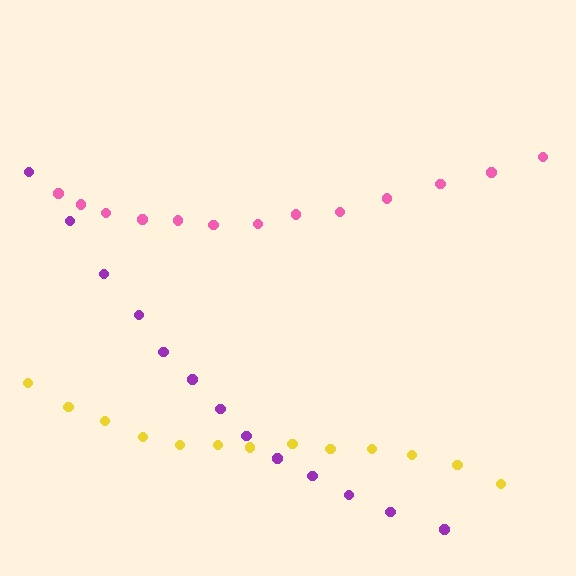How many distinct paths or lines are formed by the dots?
There are 3 distinct paths.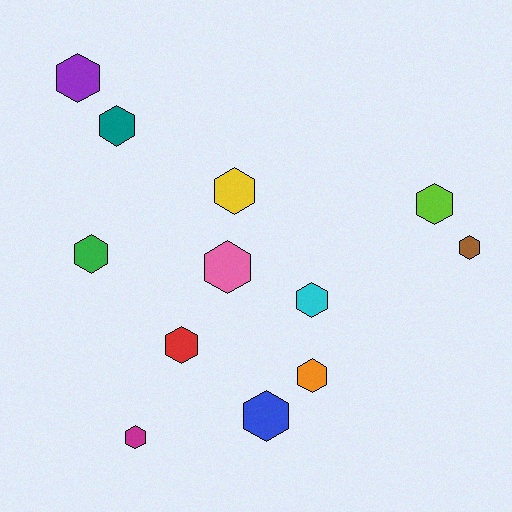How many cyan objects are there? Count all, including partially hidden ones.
There is 1 cyan object.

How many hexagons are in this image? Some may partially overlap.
There are 12 hexagons.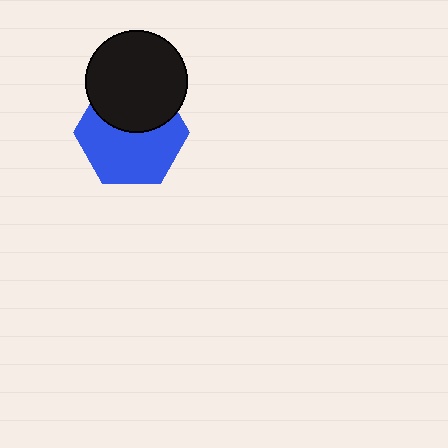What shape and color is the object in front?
The object in front is a black circle.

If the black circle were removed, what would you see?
You would see the complete blue hexagon.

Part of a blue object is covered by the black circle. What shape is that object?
It is a hexagon.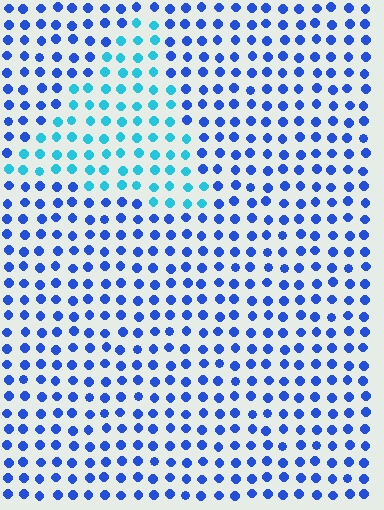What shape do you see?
I see a triangle.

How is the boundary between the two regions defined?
The boundary is defined purely by a slight shift in hue (about 39 degrees). Spacing, size, and orientation are identical on both sides.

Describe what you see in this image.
The image is filled with small blue elements in a uniform arrangement. A triangle-shaped region is visible where the elements are tinted to a slightly different hue, forming a subtle color boundary.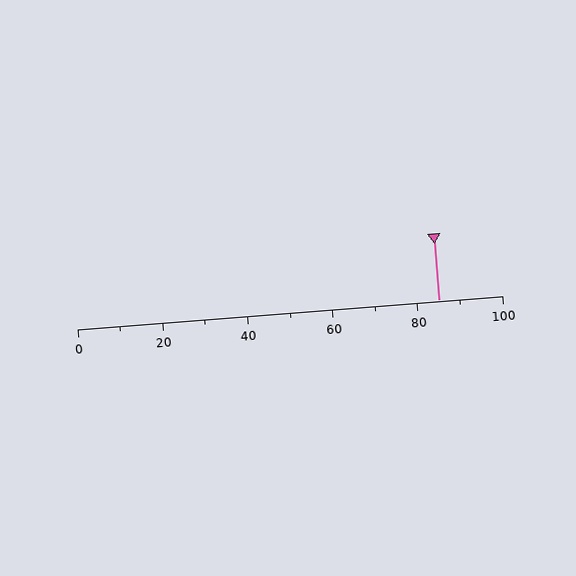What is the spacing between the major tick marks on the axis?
The major ticks are spaced 20 apart.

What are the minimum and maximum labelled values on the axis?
The axis runs from 0 to 100.